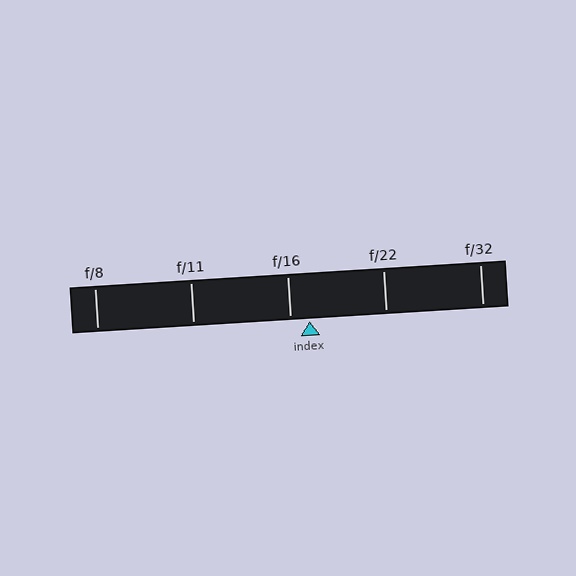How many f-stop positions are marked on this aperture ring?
There are 5 f-stop positions marked.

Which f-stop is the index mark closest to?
The index mark is closest to f/16.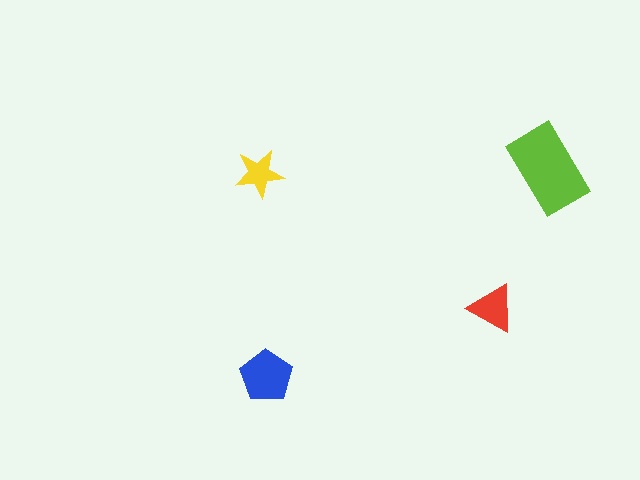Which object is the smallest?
The yellow star.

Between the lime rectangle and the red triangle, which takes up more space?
The lime rectangle.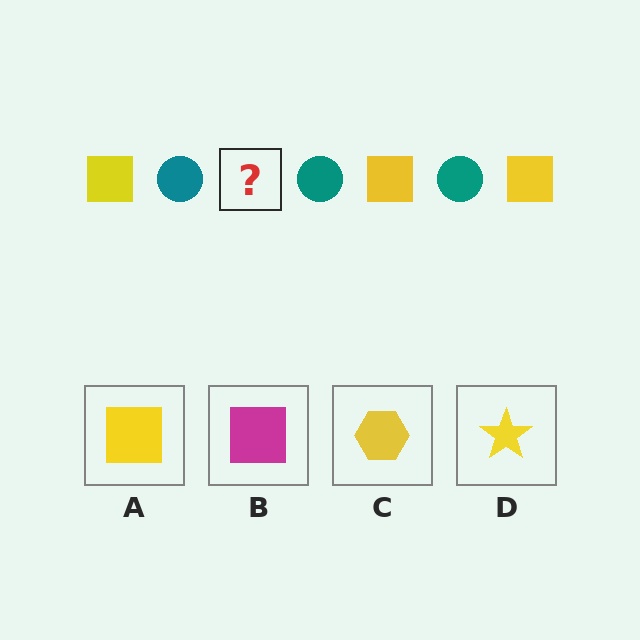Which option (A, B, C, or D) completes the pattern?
A.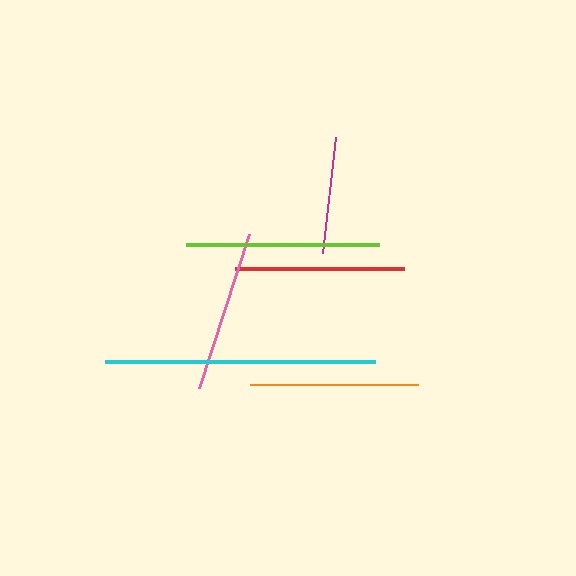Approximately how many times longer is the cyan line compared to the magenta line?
The cyan line is approximately 2.3 times the length of the magenta line.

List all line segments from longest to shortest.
From longest to shortest: cyan, lime, red, orange, pink, magenta.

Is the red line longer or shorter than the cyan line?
The cyan line is longer than the red line.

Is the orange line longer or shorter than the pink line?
The orange line is longer than the pink line.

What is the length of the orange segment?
The orange segment is approximately 169 pixels long.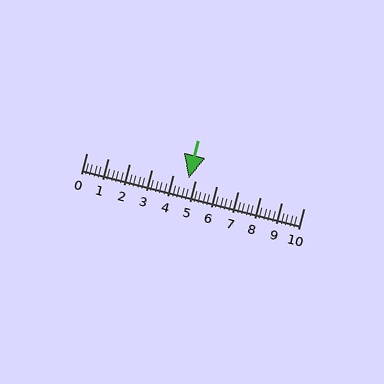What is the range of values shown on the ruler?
The ruler shows values from 0 to 10.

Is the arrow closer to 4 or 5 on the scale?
The arrow is closer to 5.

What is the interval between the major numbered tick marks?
The major tick marks are spaced 1 units apart.